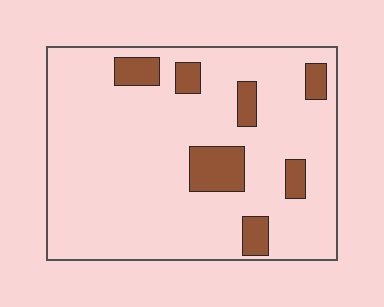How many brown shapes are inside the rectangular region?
7.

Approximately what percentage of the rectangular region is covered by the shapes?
Approximately 15%.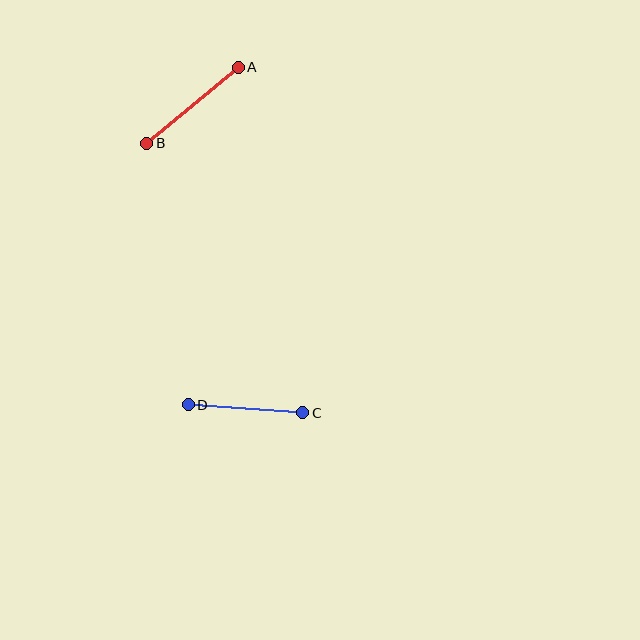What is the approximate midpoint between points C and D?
The midpoint is at approximately (246, 409) pixels.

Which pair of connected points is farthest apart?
Points A and B are farthest apart.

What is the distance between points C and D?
The distance is approximately 115 pixels.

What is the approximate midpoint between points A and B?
The midpoint is at approximately (193, 105) pixels.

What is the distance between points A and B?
The distance is approximately 119 pixels.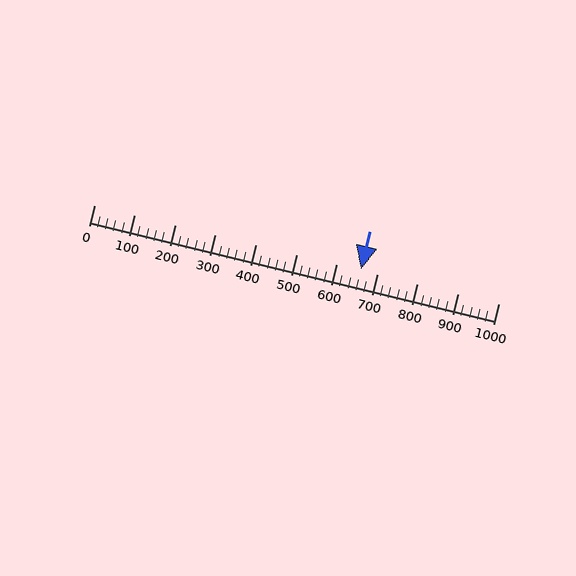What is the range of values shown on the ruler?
The ruler shows values from 0 to 1000.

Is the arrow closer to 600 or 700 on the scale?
The arrow is closer to 700.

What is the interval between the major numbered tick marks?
The major tick marks are spaced 100 units apart.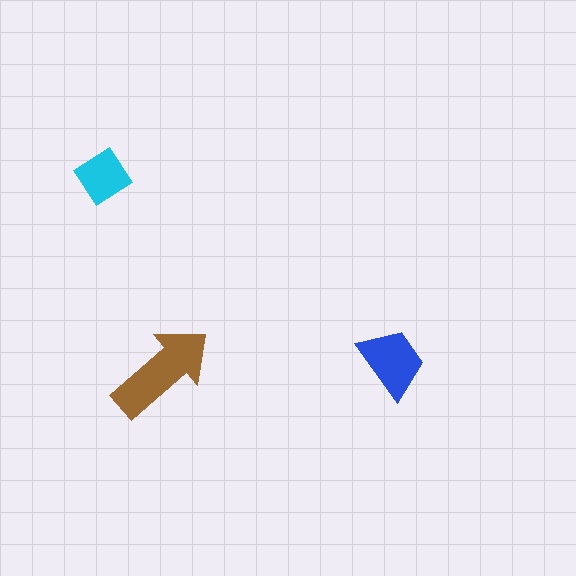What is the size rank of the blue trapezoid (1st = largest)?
2nd.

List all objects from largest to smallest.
The brown arrow, the blue trapezoid, the cyan diamond.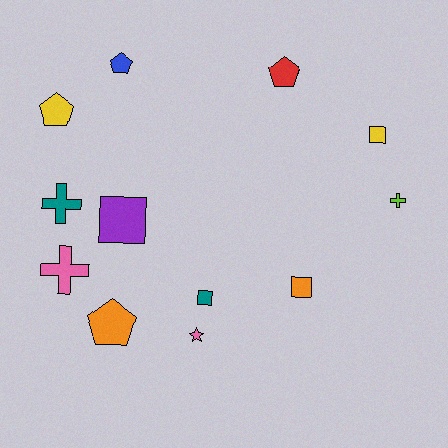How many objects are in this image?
There are 12 objects.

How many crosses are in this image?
There are 3 crosses.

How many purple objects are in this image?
There is 1 purple object.